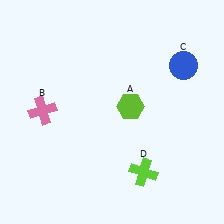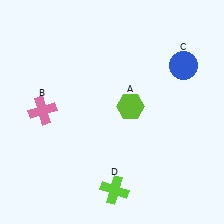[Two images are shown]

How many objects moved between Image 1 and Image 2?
1 object moved between the two images.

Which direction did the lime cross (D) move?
The lime cross (D) moved left.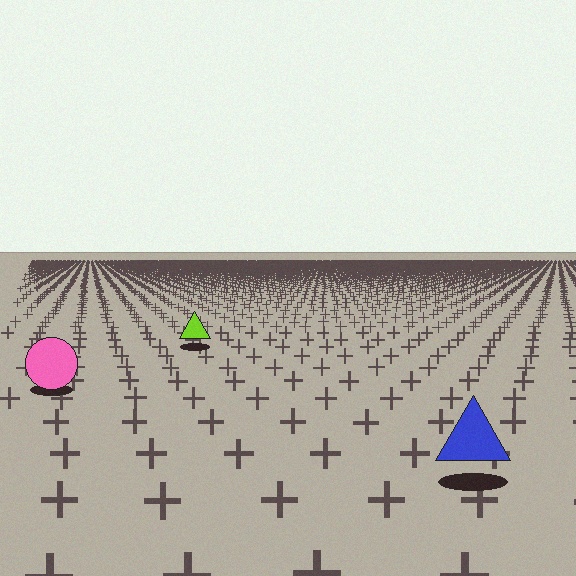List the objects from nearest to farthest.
From nearest to farthest: the blue triangle, the pink circle, the lime triangle.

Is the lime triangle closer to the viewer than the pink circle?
No. The pink circle is closer — you can tell from the texture gradient: the ground texture is coarser near it.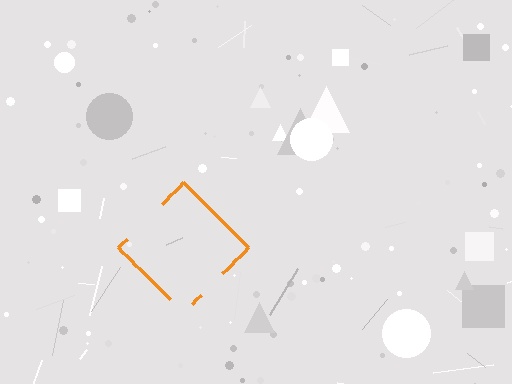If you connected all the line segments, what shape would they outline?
They would outline a diamond.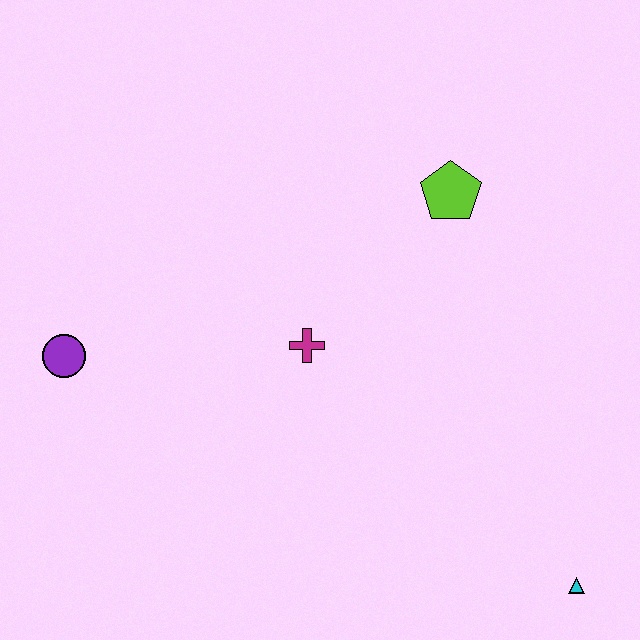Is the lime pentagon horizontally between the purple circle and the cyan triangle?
Yes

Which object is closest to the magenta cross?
The lime pentagon is closest to the magenta cross.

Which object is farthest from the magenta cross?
The cyan triangle is farthest from the magenta cross.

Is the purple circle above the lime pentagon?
No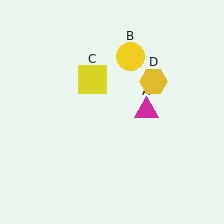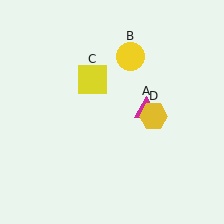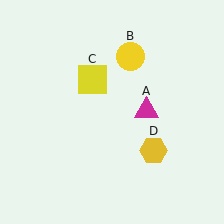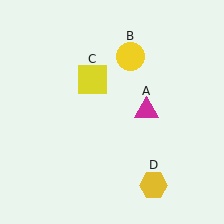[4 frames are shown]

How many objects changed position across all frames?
1 object changed position: yellow hexagon (object D).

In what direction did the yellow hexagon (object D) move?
The yellow hexagon (object D) moved down.